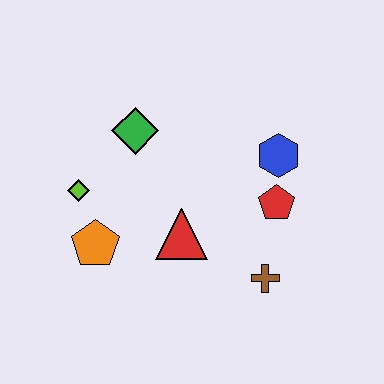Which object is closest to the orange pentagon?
The lime diamond is closest to the orange pentagon.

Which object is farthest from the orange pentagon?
The blue hexagon is farthest from the orange pentagon.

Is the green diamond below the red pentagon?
No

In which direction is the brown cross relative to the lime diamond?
The brown cross is to the right of the lime diamond.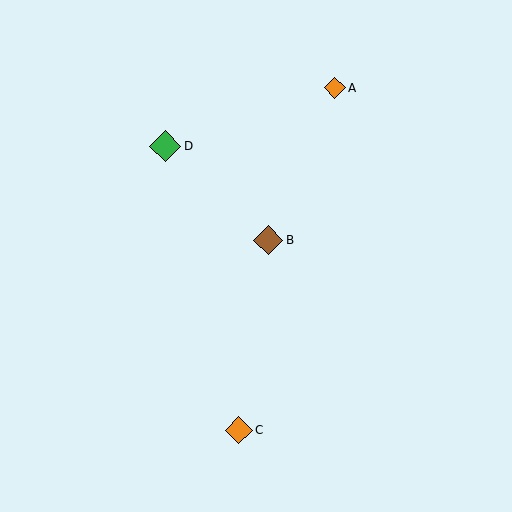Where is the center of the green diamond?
The center of the green diamond is at (165, 146).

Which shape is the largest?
The green diamond (labeled D) is the largest.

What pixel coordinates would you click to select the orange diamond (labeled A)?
Click at (335, 88) to select the orange diamond A.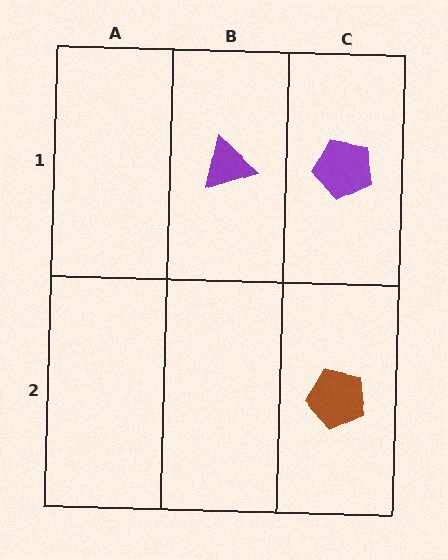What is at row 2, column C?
A brown pentagon.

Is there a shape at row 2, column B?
No, that cell is empty.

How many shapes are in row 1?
2 shapes.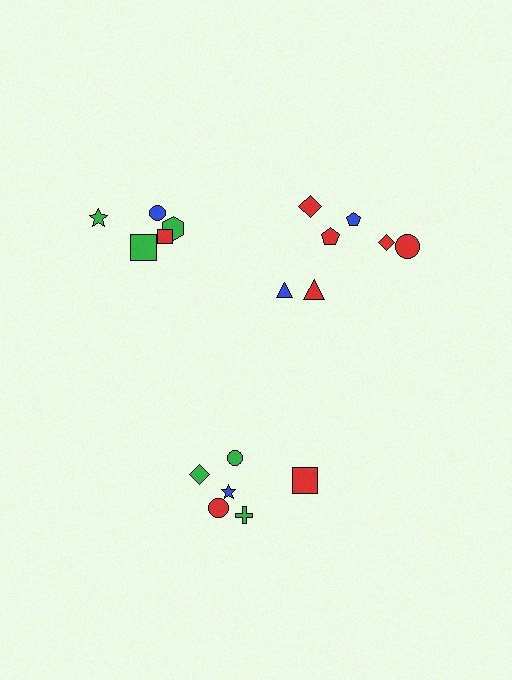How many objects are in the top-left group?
There are 5 objects.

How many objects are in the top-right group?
There are 7 objects.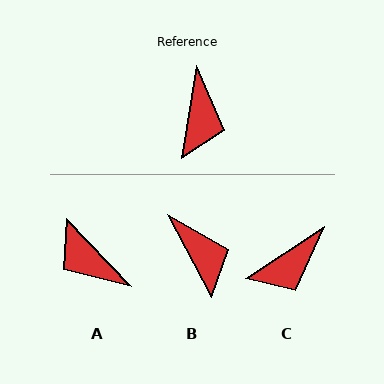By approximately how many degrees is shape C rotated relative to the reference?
Approximately 48 degrees clockwise.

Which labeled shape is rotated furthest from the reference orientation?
A, about 128 degrees away.